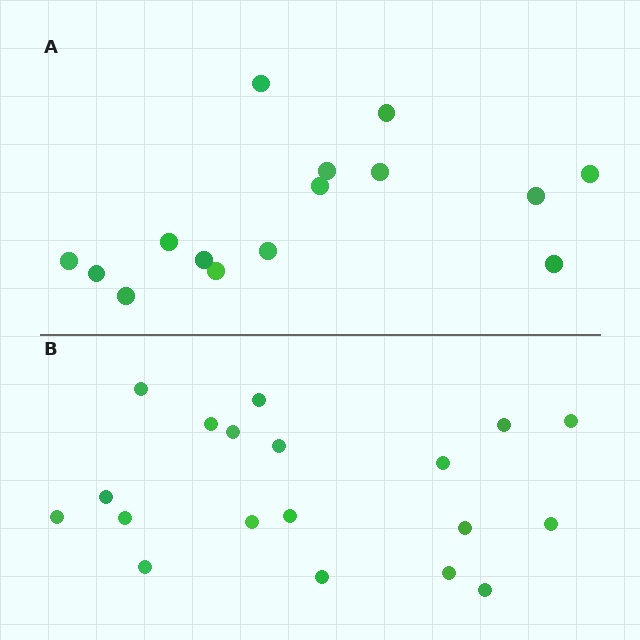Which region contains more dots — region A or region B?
Region B (the bottom region) has more dots.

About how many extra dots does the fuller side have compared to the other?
Region B has about 4 more dots than region A.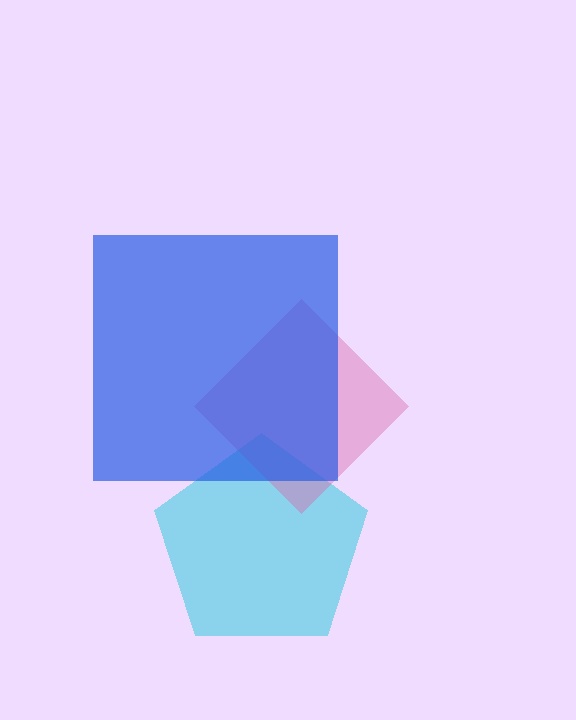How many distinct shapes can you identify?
There are 3 distinct shapes: a cyan pentagon, a pink diamond, a blue square.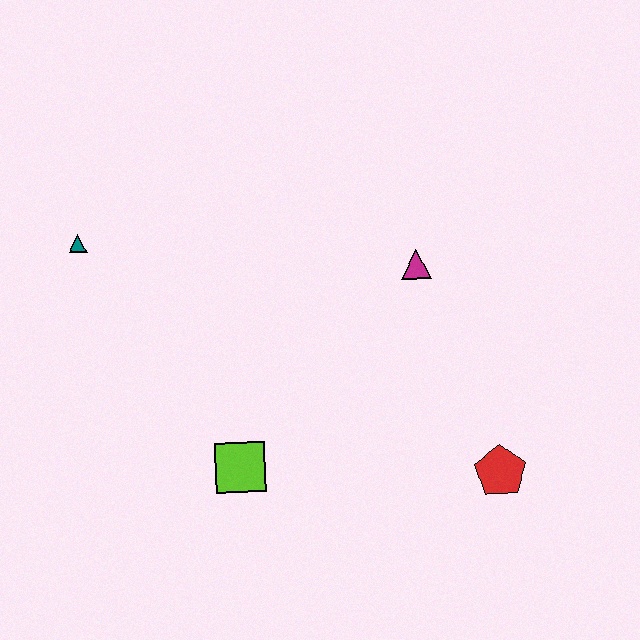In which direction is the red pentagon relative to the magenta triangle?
The red pentagon is below the magenta triangle.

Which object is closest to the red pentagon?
The magenta triangle is closest to the red pentagon.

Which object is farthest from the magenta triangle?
The teal triangle is farthest from the magenta triangle.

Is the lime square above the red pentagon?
Yes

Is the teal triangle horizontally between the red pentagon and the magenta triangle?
No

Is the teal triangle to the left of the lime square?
Yes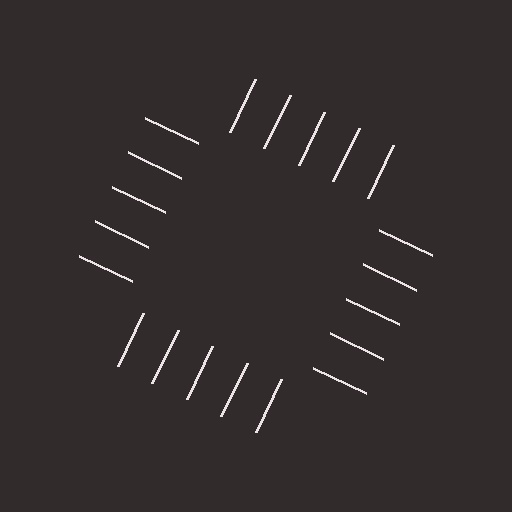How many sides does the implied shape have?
4 sides — the line-ends trace a square.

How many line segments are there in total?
20 — 5 along each of the 4 edges.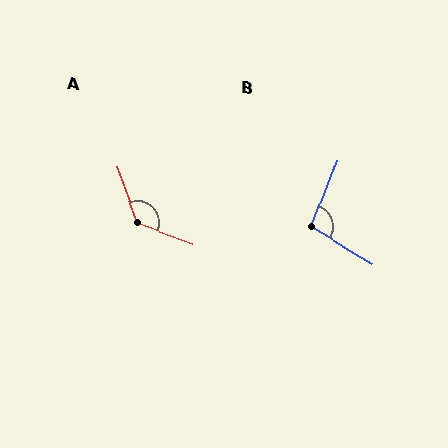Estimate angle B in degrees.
Approximately 100 degrees.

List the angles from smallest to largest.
B (100°), A (130°).